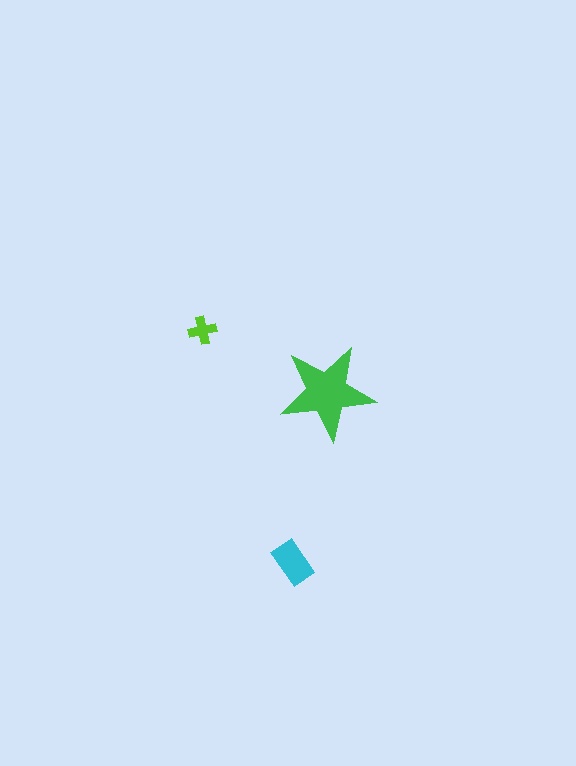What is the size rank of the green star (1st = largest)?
1st.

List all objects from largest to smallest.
The green star, the cyan rectangle, the lime cross.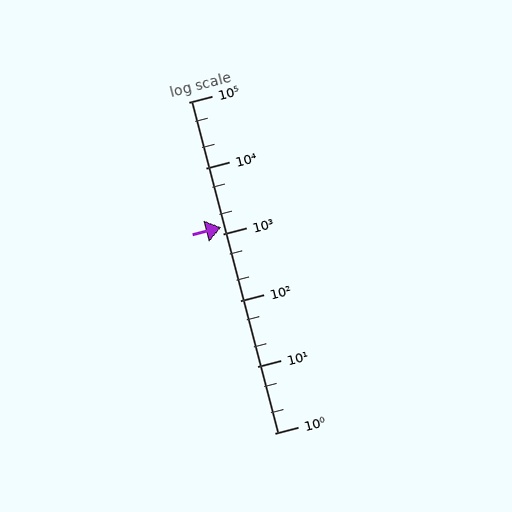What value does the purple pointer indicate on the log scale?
The pointer indicates approximately 1300.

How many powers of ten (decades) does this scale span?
The scale spans 5 decades, from 1 to 100000.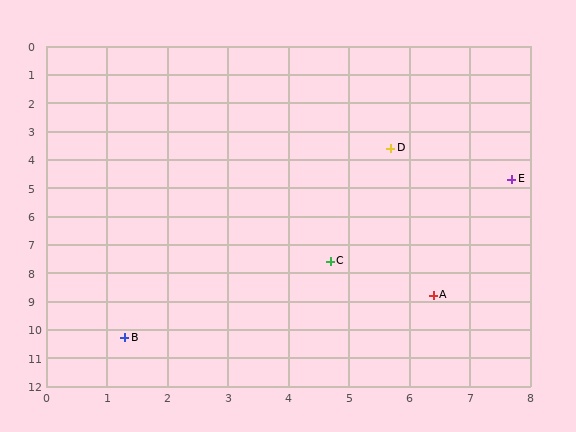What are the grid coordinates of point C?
Point C is at approximately (4.7, 7.6).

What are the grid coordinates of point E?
Point E is at approximately (7.7, 4.7).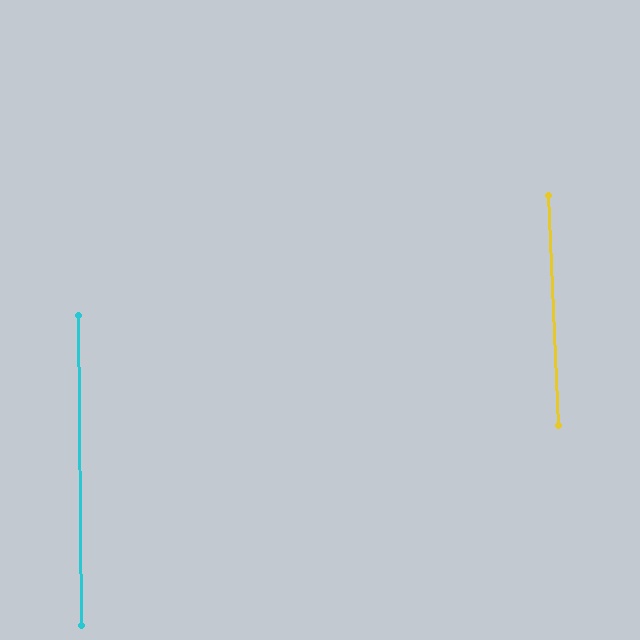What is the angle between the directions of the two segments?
Approximately 2 degrees.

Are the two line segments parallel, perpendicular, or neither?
Parallel — their directions differ by only 1.9°.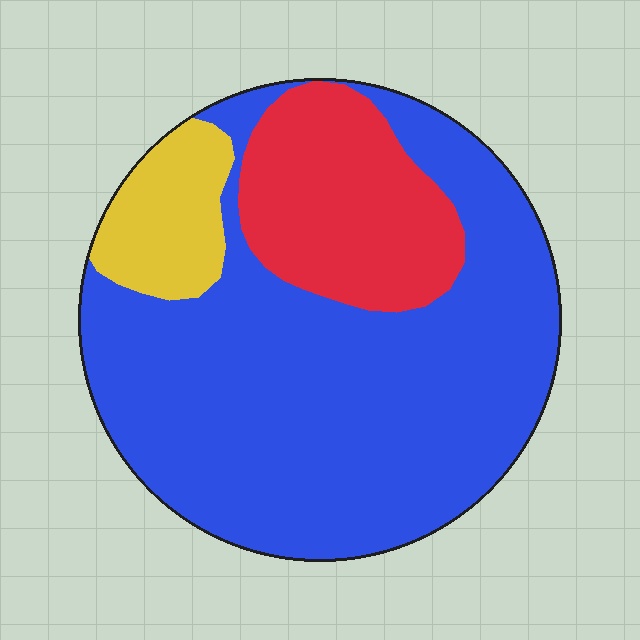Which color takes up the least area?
Yellow, at roughly 10%.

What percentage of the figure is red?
Red takes up about one fifth (1/5) of the figure.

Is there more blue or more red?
Blue.